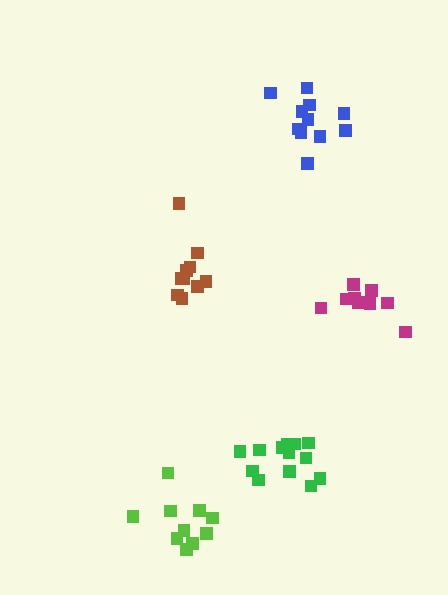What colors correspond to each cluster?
The clusters are colored: magenta, blue, green, brown, lime.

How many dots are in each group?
Group 1: 9 dots, Group 2: 12 dots, Group 3: 13 dots, Group 4: 10 dots, Group 5: 10 dots (54 total).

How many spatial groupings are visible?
There are 5 spatial groupings.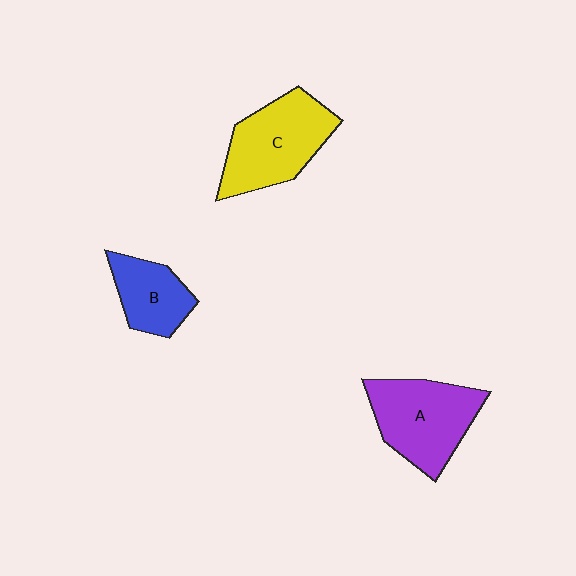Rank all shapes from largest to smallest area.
From largest to smallest: C (yellow), A (purple), B (blue).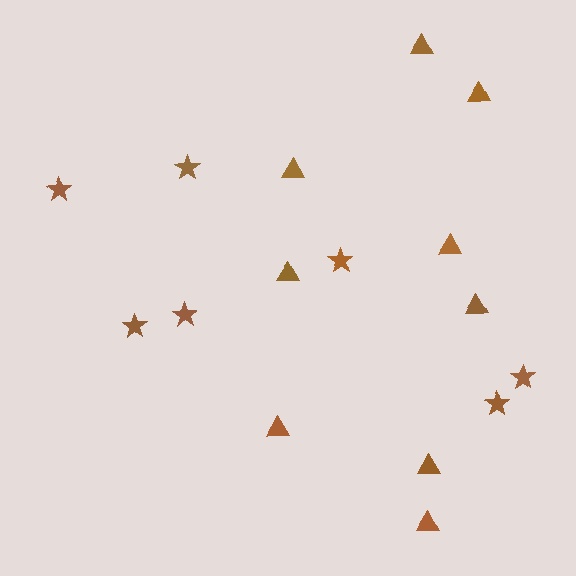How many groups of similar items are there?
There are 2 groups: one group of triangles (9) and one group of stars (7).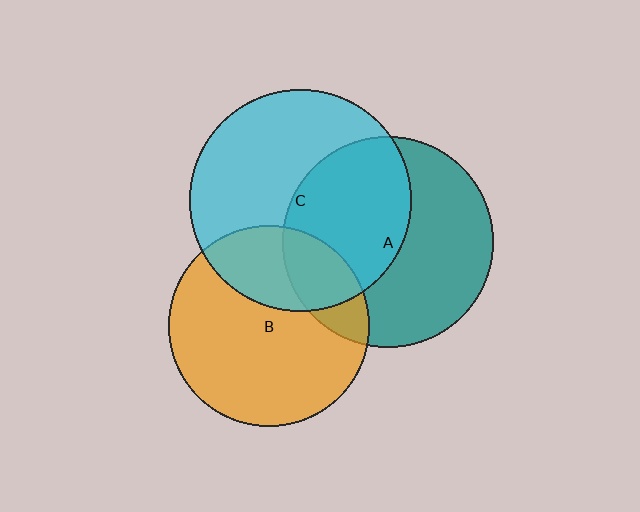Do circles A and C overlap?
Yes.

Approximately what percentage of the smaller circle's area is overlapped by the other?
Approximately 45%.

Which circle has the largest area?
Circle C (cyan).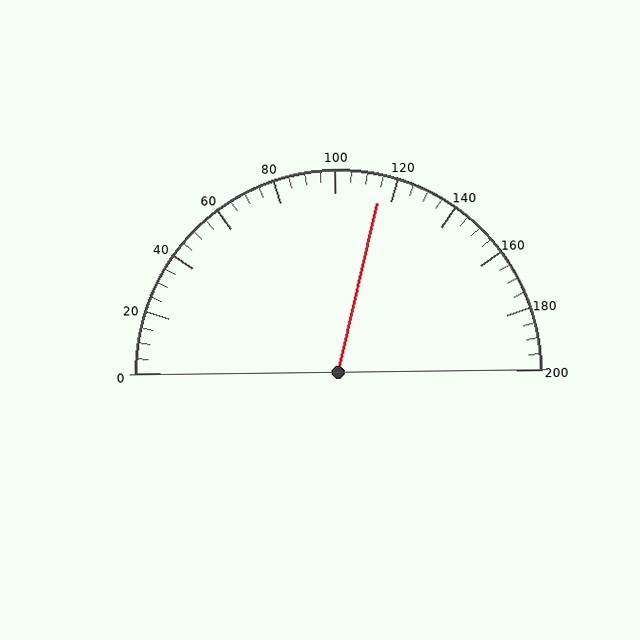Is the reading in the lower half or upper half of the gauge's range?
The reading is in the upper half of the range (0 to 200).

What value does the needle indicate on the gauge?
The needle indicates approximately 115.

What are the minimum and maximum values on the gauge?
The gauge ranges from 0 to 200.